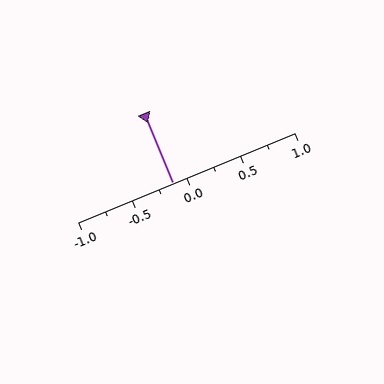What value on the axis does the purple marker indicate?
The marker indicates approximately -0.12.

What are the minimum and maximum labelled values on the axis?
The axis runs from -1.0 to 1.0.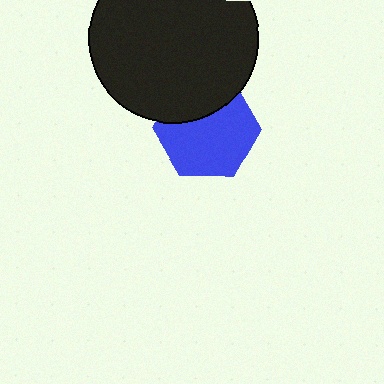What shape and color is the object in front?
The object in front is a black circle.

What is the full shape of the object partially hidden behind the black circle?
The partially hidden object is a blue hexagon.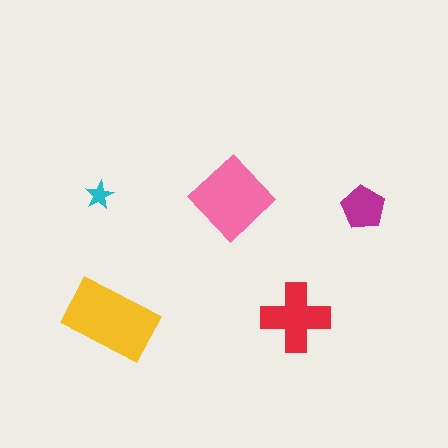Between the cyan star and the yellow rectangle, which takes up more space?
The yellow rectangle.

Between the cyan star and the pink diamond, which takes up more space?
The pink diamond.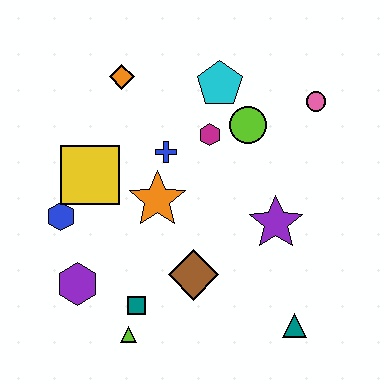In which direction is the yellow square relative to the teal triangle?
The yellow square is to the left of the teal triangle.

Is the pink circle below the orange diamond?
Yes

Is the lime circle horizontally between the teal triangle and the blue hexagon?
Yes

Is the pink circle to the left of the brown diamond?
No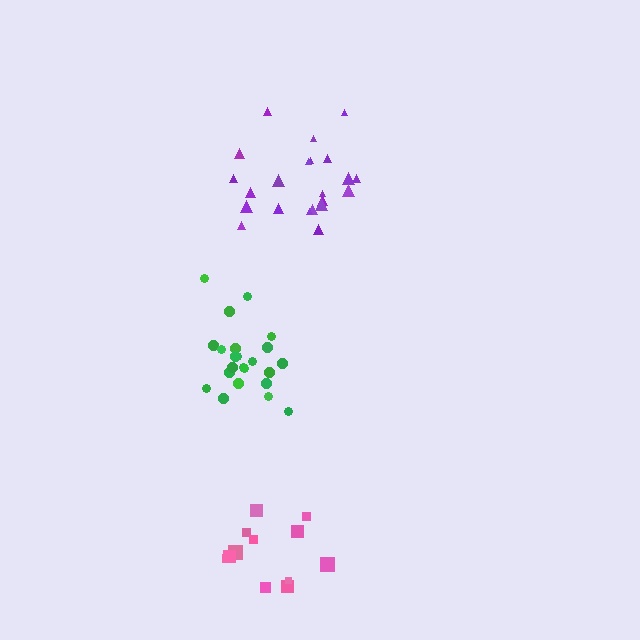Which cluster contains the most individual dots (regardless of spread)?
Green (23).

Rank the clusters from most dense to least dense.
green, purple, pink.